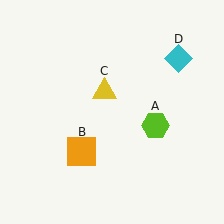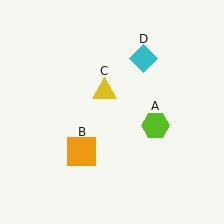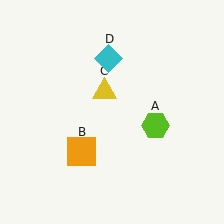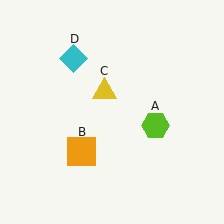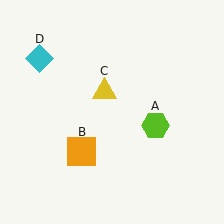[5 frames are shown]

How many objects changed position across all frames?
1 object changed position: cyan diamond (object D).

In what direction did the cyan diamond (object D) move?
The cyan diamond (object D) moved left.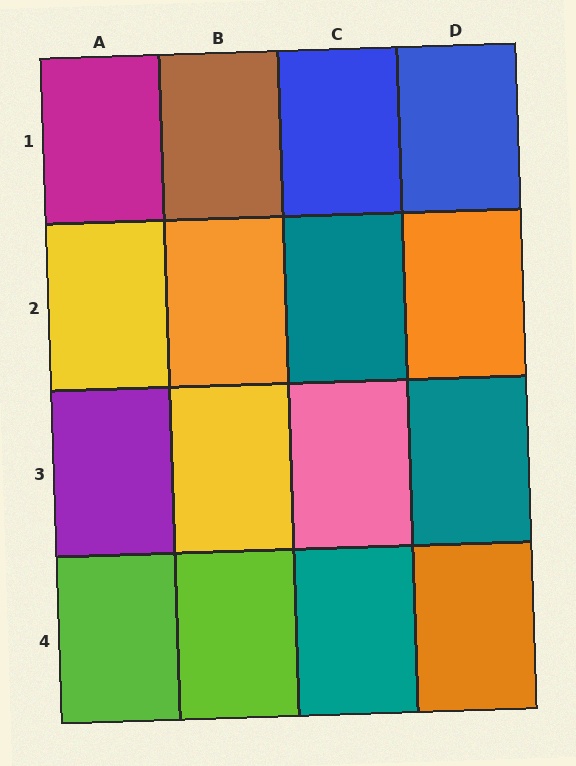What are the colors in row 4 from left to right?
Lime, lime, teal, orange.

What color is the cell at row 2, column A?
Yellow.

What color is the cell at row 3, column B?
Yellow.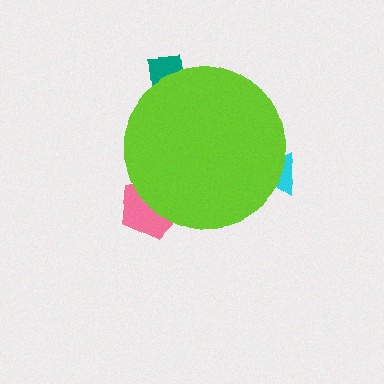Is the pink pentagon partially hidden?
Yes, the pink pentagon is partially hidden behind the lime circle.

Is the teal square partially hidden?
Yes, the teal square is partially hidden behind the lime circle.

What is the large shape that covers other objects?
A lime circle.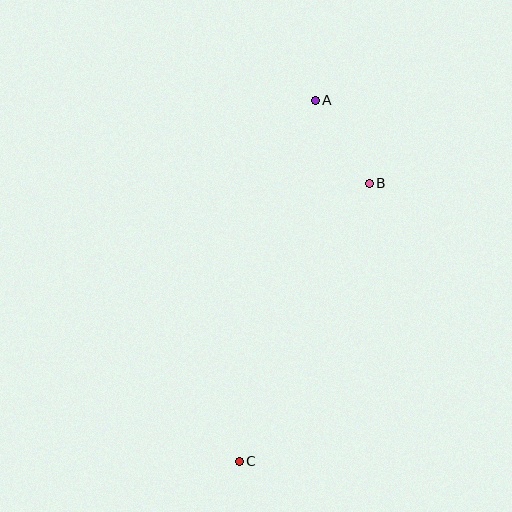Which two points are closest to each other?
Points A and B are closest to each other.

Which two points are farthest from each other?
Points A and C are farthest from each other.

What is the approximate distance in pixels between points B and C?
The distance between B and C is approximately 307 pixels.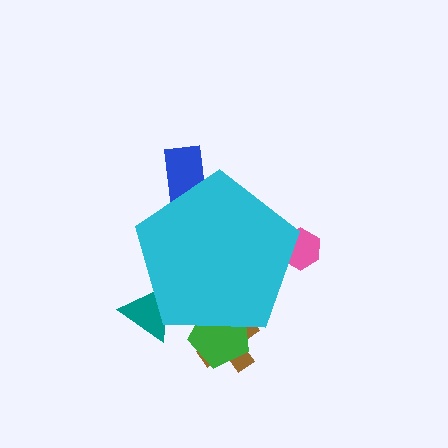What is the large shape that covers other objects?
A cyan pentagon.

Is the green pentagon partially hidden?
Yes, the green pentagon is partially hidden behind the cyan pentagon.